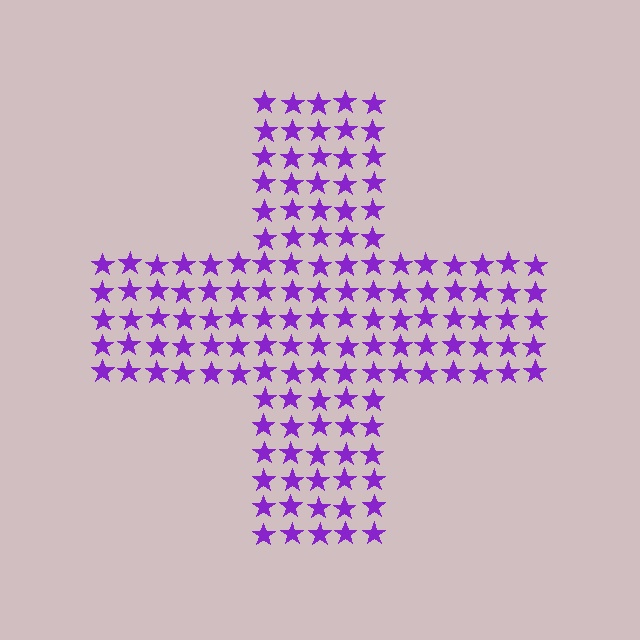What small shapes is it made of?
It is made of small stars.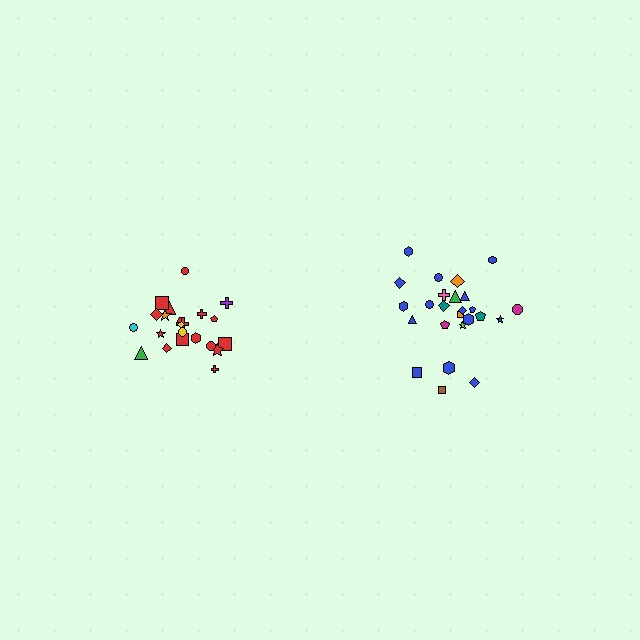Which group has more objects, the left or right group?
The right group.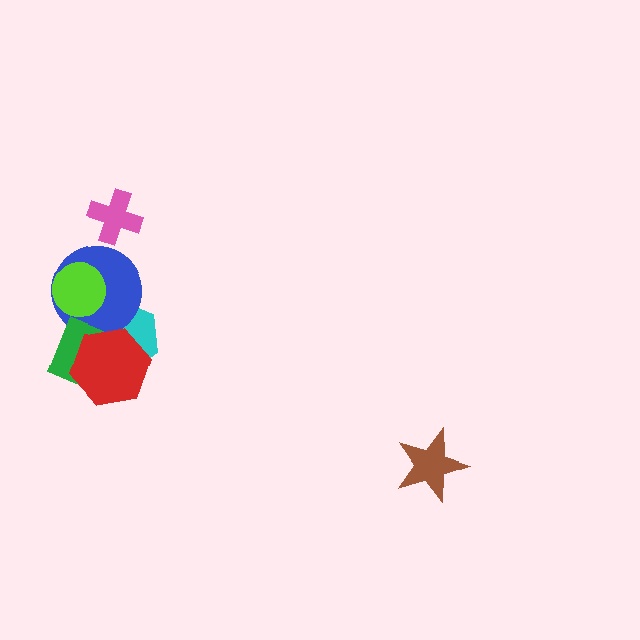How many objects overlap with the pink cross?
0 objects overlap with the pink cross.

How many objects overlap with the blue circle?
4 objects overlap with the blue circle.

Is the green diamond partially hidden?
Yes, it is partially covered by another shape.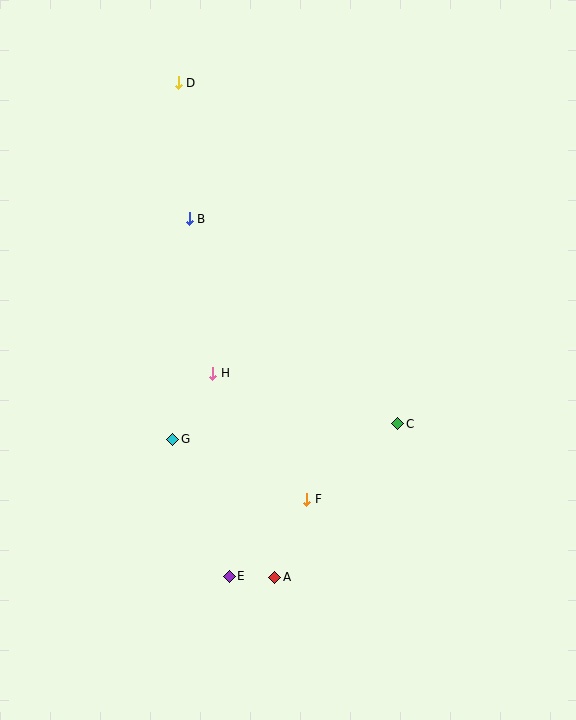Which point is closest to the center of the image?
Point H at (213, 373) is closest to the center.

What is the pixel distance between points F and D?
The distance between F and D is 436 pixels.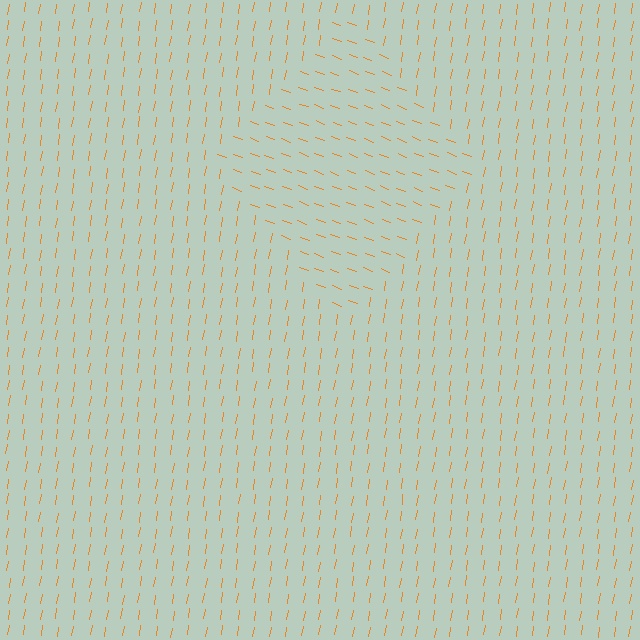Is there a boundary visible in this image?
Yes, there is a texture boundary formed by a change in line orientation.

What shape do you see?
I see a diamond.